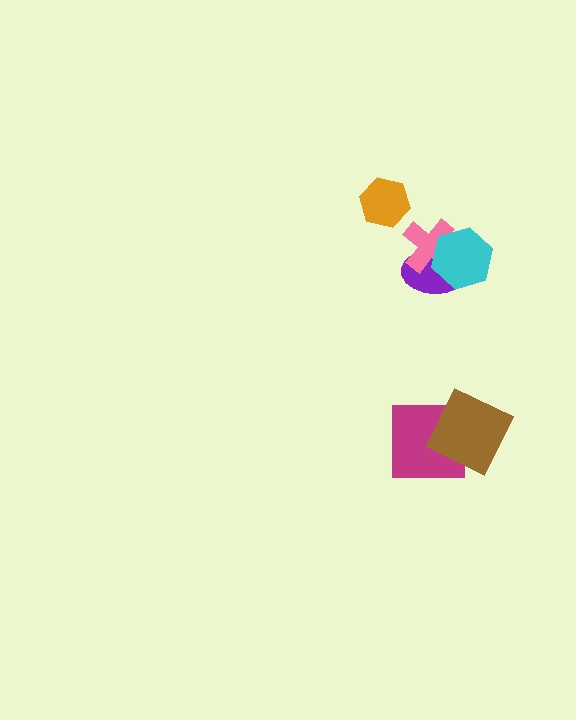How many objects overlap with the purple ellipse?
2 objects overlap with the purple ellipse.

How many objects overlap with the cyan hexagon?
2 objects overlap with the cyan hexagon.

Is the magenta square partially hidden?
Yes, it is partially covered by another shape.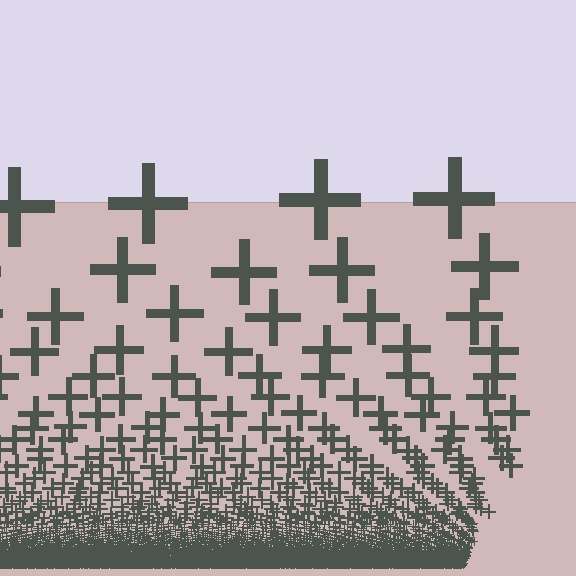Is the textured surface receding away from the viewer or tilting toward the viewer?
The surface appears to tilt toward the viewer. Texture elements get larger and sparser toward the top.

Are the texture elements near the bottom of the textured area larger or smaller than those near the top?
Smaller. The gradient is inverted — elements near the bottom are smaller and denser.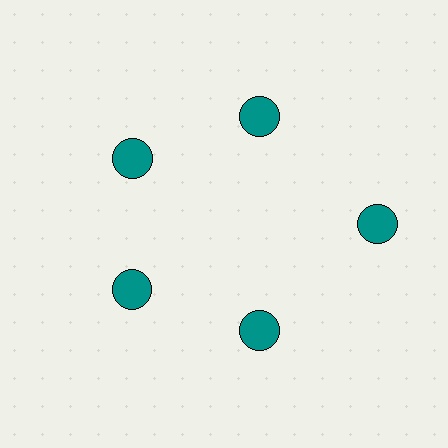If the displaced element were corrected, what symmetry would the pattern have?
It would have 5-fold rotational symmetry — the pattern would map onto itself every 72 degrees.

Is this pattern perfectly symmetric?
No. The 5 teal circles are arranged in a ring, but one element near the 3 o'clock position is pushed outward from the center, breaking the 5-fold rotational symmetry.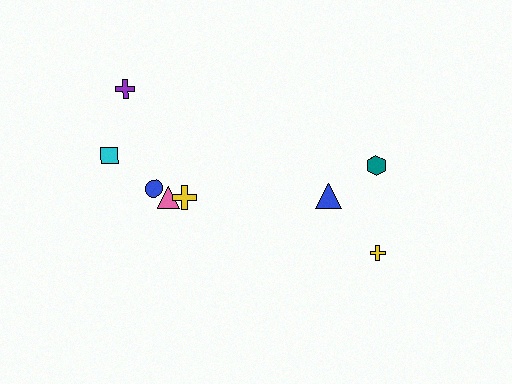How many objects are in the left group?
There are 5 objects.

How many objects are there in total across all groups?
There are 8 objects.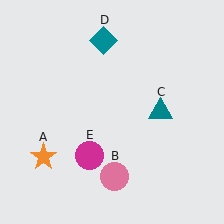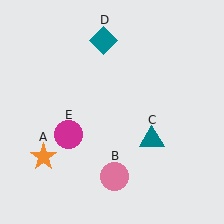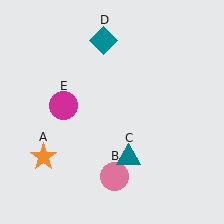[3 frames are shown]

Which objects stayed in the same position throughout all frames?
Orange star (object A) and pink circle (object B) and teal diamond (object D) remained stationary.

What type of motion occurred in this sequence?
The teal triangle (object C), magenta circle (object E) rotated clockwise around the center of the scene.